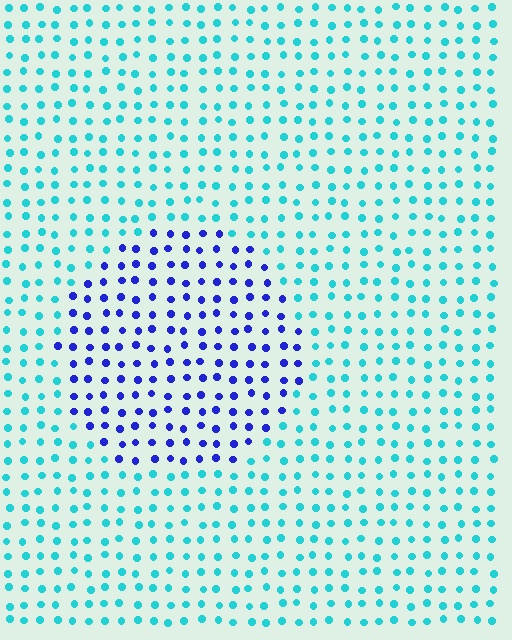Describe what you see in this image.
The image is filled with small cyan elements in a uniform arrangement. A circle-shaped region is visible where the elements are tinted to a slightly different hue, forming a subtle color boundary.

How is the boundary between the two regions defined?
The boundary is defined purely by a slight shift in hue (about 58 degrees). Spacing, size, and orientation are identical on both sides.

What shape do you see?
I see a circle.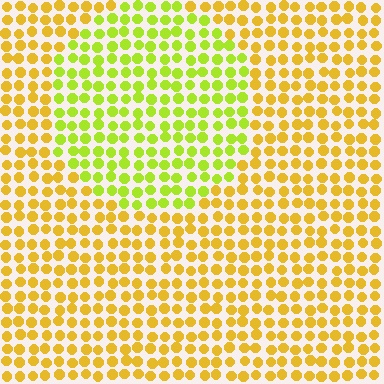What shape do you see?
I see a circle.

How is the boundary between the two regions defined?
The boundary is defined purely by a slight shift in hue (about 35 degrees). Spacing, size, and orientation are identical on both sides.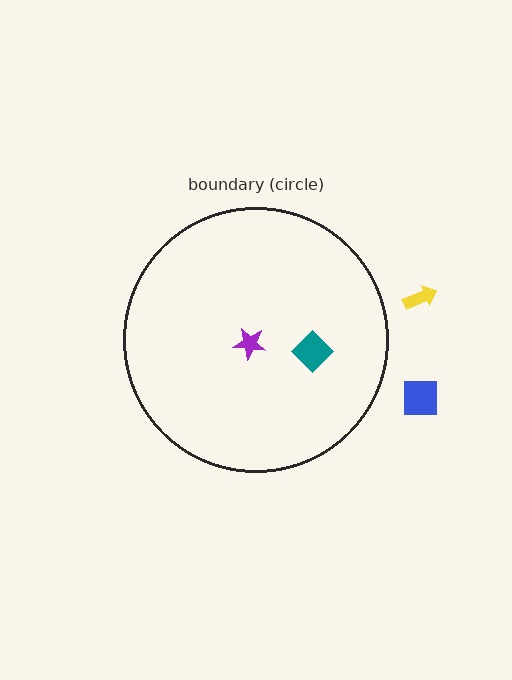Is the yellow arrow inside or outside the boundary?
Outside.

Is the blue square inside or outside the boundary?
Outside.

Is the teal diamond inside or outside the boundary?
Inside.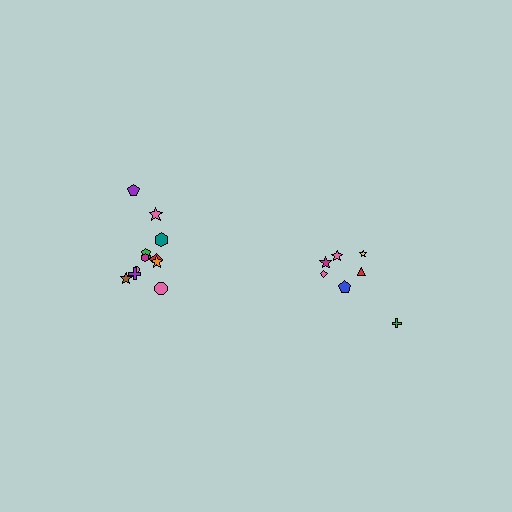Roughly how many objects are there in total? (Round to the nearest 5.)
Roughly 20 objects in total.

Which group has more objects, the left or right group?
The left group.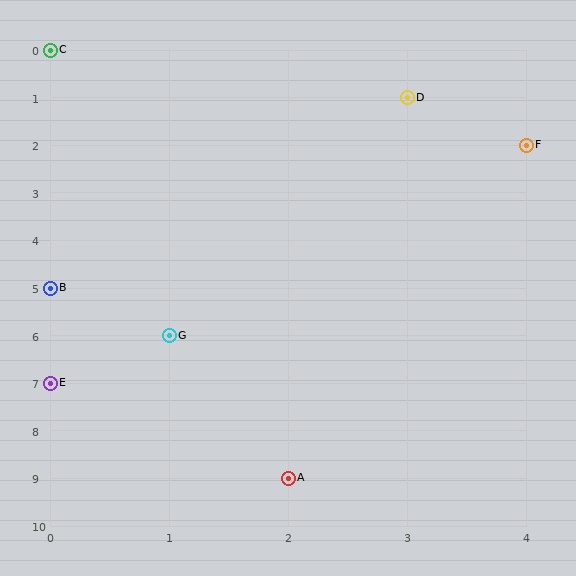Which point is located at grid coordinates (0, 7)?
Point E is at (0, 7).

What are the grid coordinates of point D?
Point D is at grid coordinates (3, 1).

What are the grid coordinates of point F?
Point F is at grid coordinates (4, 2).